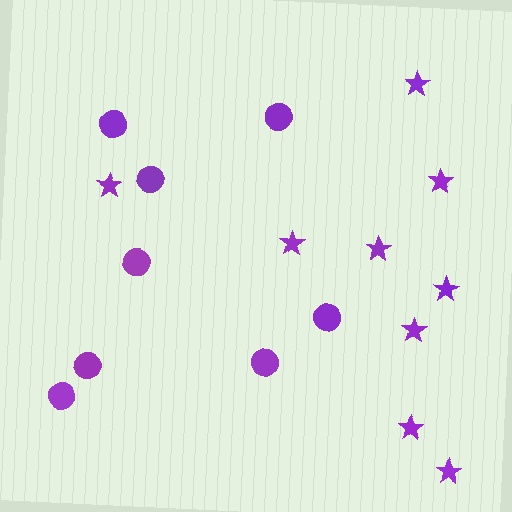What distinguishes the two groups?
There are 2 groups: one group of stars (9) and one group of circles (8).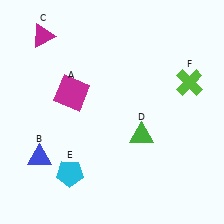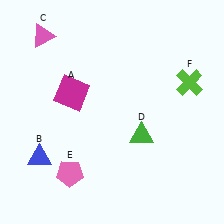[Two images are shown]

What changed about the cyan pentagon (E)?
In Image 1, E is cyan. In Image 2, it changed to pink.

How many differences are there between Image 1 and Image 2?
There are 2 differences between the two images.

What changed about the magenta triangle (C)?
In Image 1, C is magenta. In Image 2, it changed to pink.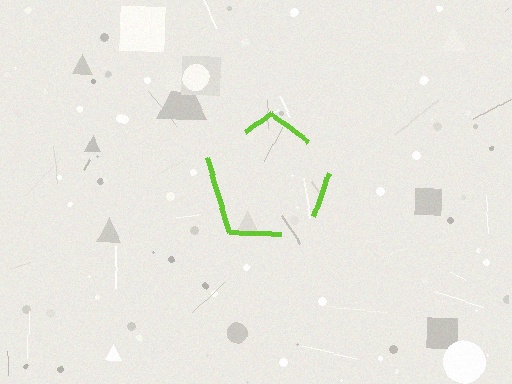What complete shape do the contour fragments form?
The contour fragments form a pentagon.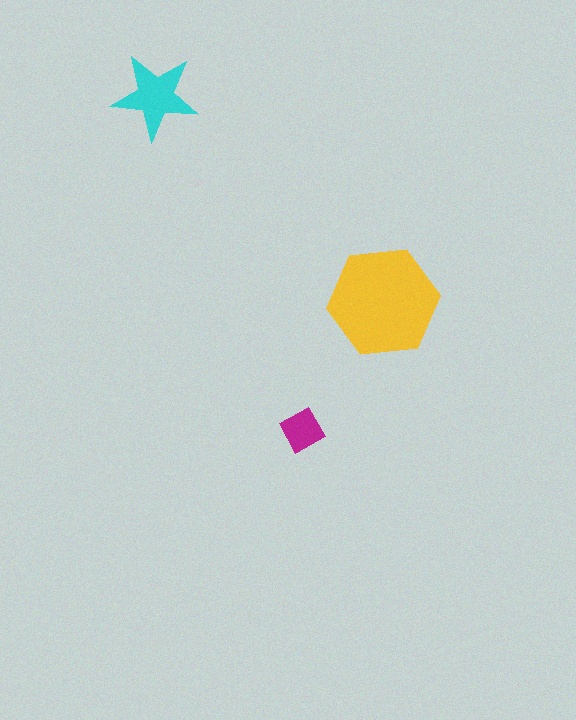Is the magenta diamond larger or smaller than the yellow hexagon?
Smaller.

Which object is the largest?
The yellow hexagon.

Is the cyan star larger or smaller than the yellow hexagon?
Smaller.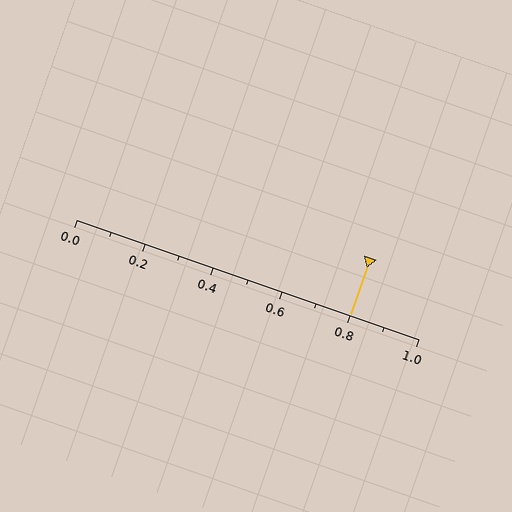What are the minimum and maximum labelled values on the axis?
The axis runs from 0.0 to 1.0.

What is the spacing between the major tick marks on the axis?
The major ticks are spaced 0.2 apart.